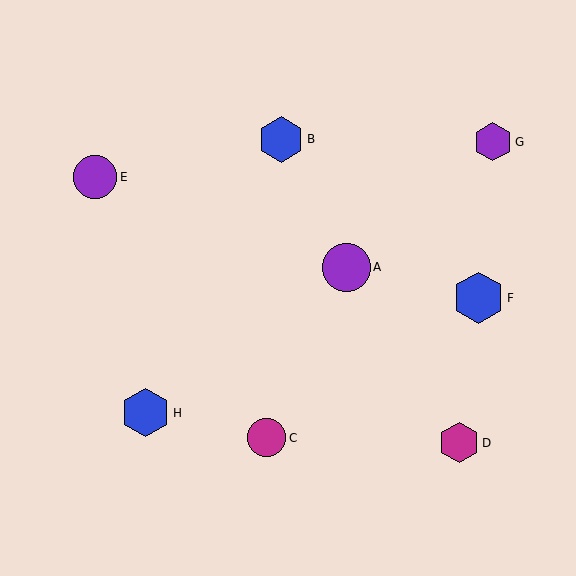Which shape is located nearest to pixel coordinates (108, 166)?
The purple circle (labeled E) at (95, 177) is nearest to that location.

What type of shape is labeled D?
Shape D is a magenta hexagon.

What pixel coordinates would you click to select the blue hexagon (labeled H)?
Click at (145, 413) to select the blue hexagon H.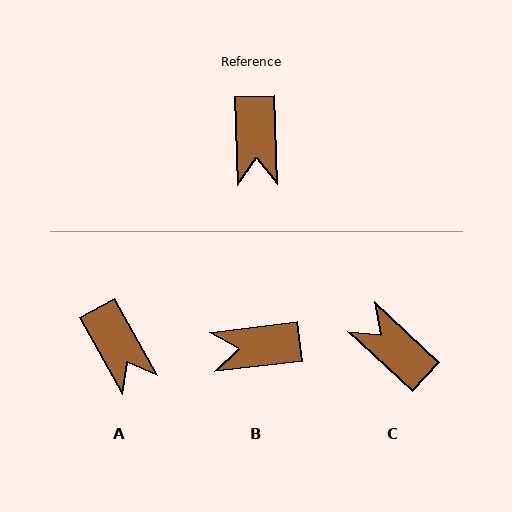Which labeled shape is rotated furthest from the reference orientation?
C, about 134 degrees away.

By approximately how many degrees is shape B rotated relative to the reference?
Approximately 85 degrees clockwise.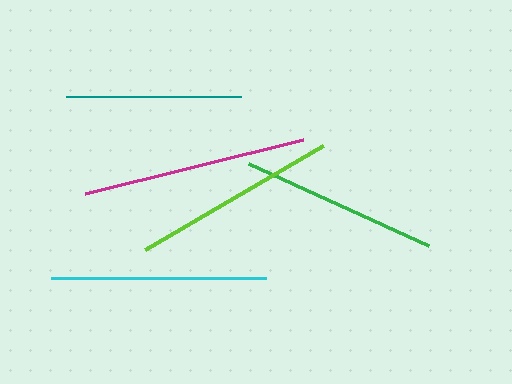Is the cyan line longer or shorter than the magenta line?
The magenta line is longer than the cyan line.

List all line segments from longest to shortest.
From longest to shortest: magenta, cyan, lime, green, teal.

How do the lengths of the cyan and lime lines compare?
The cyan and lime lines are approximately the same length.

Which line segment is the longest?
The magenta line is the longest at approximately 225 pixels.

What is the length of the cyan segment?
The cyan segment is approximately 215 pixels long.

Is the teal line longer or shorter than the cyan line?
The cyan line is longer than the teal line.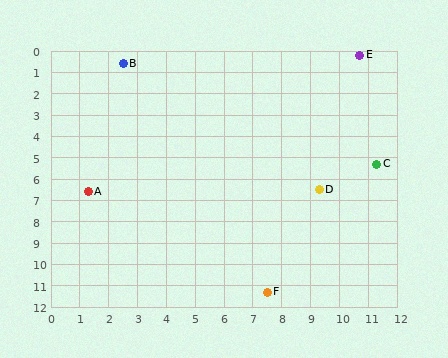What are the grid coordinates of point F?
Point F is at approximately (7.5, 11.3).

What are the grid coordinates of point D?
Point D is at approximately (9.3, 6.5).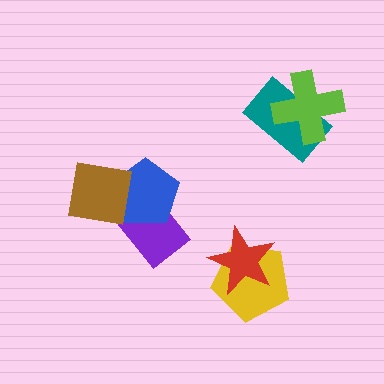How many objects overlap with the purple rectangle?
2 objects overlap with the purple rectangle.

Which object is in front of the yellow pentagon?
The red star is in front of the yellow pentagon.